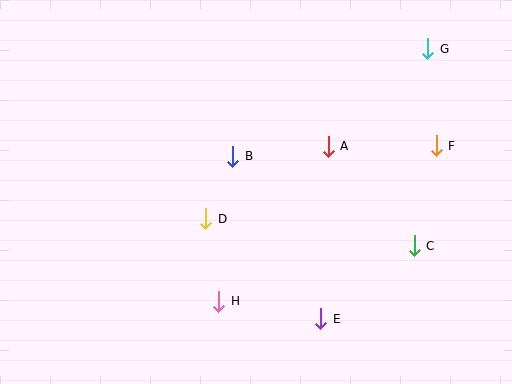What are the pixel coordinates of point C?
Point C is at (414, 246).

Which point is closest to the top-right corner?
Point G is closest to the top-right corner.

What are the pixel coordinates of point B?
Point B is at (233, 156).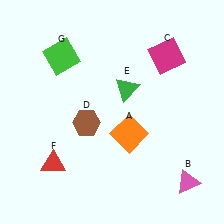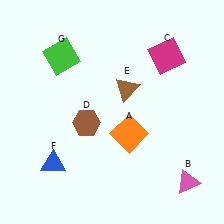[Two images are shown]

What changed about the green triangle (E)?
In Image 1, E is green. In Image 2, it changed to brown.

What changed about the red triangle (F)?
In Image 1, F is red. In Image 2, it changed to blue.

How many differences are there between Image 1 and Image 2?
There are 2 differences between the two images.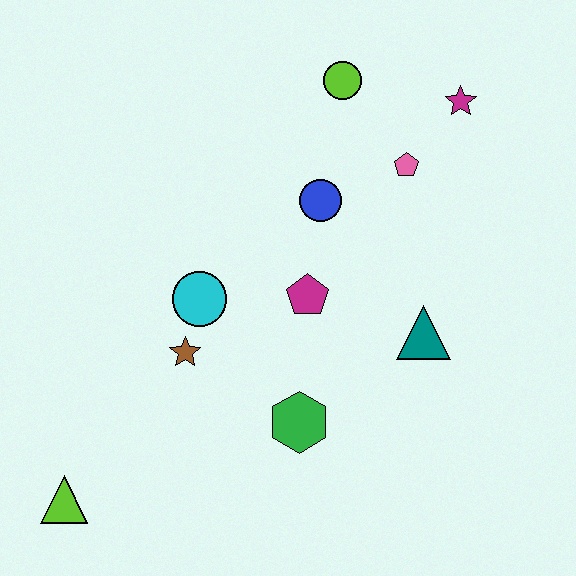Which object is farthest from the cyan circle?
The magenta star is farthest from the cyan circle.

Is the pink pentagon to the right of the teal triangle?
No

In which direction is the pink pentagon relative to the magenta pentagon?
The pink pentagon is above the magenta pentagon.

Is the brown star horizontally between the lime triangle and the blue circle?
Yes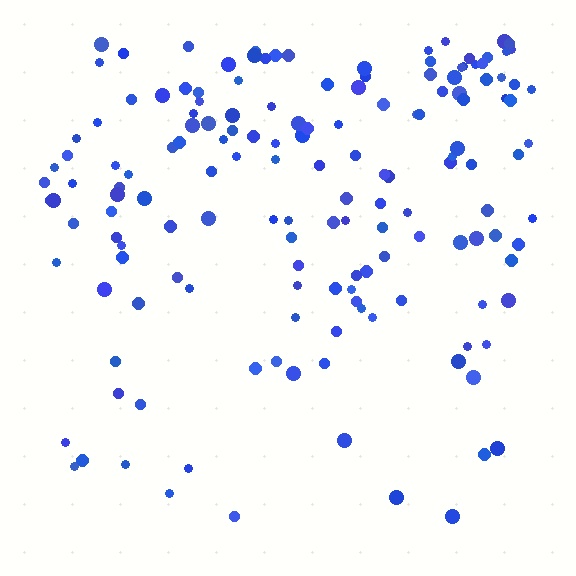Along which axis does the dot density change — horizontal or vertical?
Vertical.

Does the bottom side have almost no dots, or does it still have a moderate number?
Still a moderate number, just noticeably fewer than the top.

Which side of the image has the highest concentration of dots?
The top.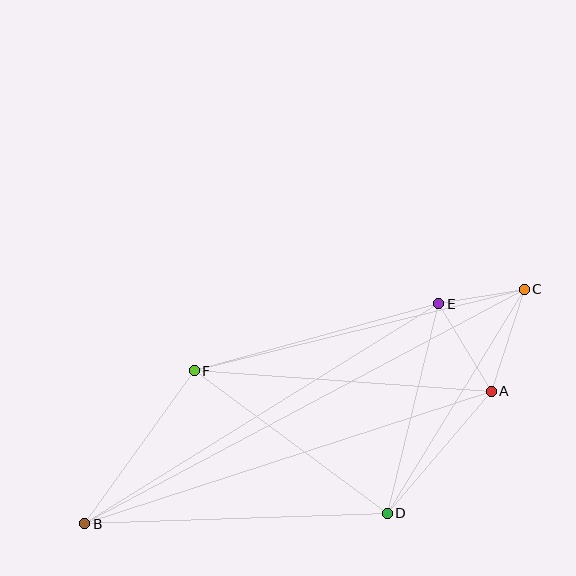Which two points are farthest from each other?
Points B and C are farthest from each other.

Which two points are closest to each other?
Points C and E are closest to each other.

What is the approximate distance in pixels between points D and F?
The distance between D and F is approximately 240 pixels.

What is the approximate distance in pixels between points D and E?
The distance between D and E is approximately 216 pixels.